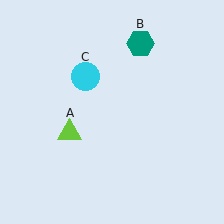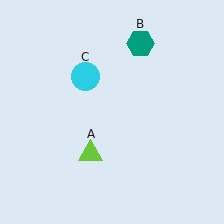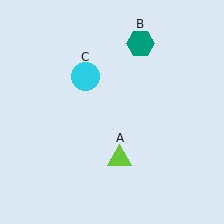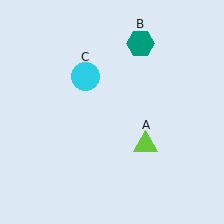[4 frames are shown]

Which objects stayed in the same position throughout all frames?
Teal hexagon (object B) and cyan circle (object C) remained stationary.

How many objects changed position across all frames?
1 object changed position: lime triangle (object A).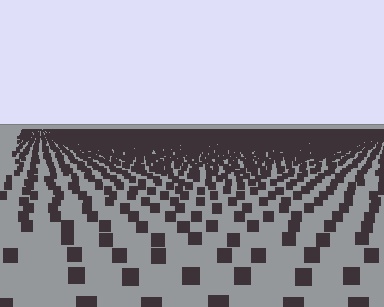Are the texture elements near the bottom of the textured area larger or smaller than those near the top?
Larger. Near the bottom, elements are closer to the viewer and appear at a bigger on-screen size.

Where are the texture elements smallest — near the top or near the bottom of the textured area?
Near the top.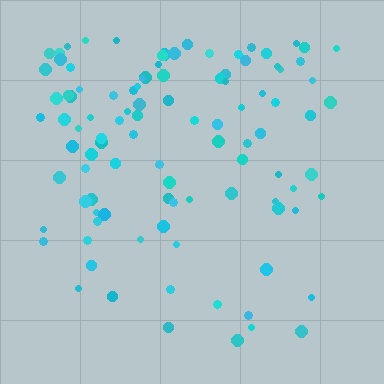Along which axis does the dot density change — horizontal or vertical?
Vertical.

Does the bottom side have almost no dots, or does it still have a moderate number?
Still a moderate number, just noticeably fewer than the top.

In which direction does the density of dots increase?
From bottom to top, with the top side densest.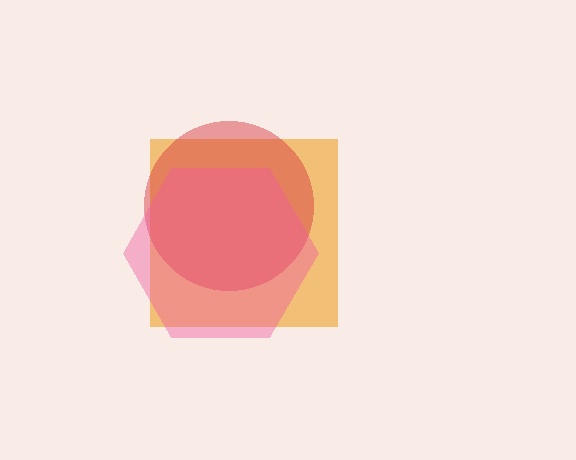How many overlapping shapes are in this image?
There are 3 overlapping shapes in the image.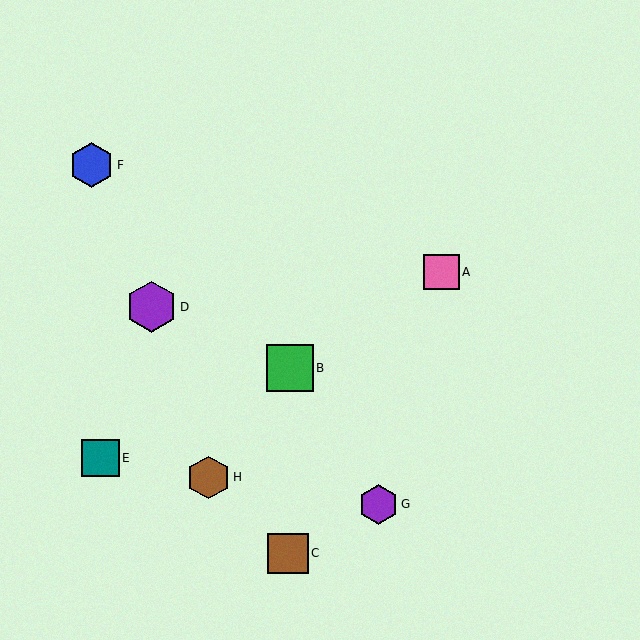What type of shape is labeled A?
Shape A is a pink square.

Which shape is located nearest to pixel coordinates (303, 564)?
The brown square (labeled C) at (288, 553) is nearest to that location.